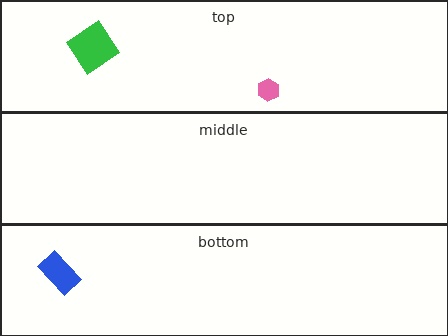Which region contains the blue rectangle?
The bottom region.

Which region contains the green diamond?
The top region.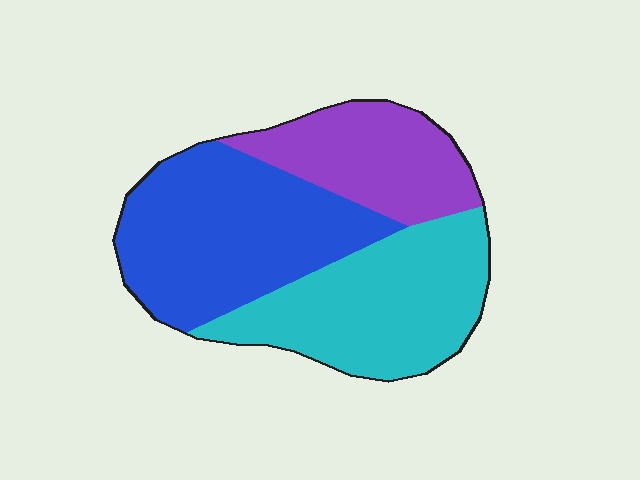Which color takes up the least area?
Purple, at roughly 25%.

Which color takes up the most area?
Blue, at roughly 40%.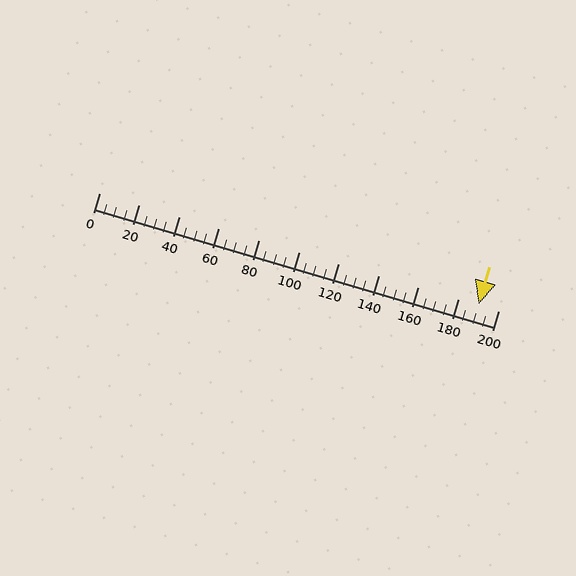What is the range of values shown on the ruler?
The ruler shows values from 0 to 200.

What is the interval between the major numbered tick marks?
The major tick marks are spaced 20 units apart.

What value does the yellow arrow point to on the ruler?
The yellow arrow points to approximately 190.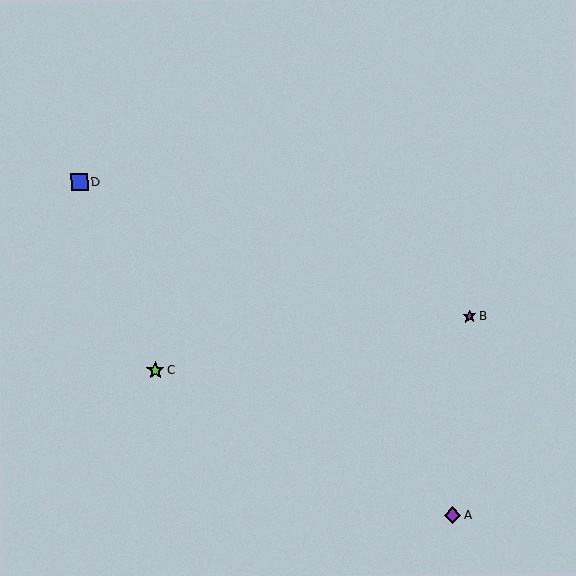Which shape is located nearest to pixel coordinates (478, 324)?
The purple star (labeled B) at (470, 316) is nearest to that location.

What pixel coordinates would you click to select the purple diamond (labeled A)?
Click at (453, 515) to select the purple diamond A.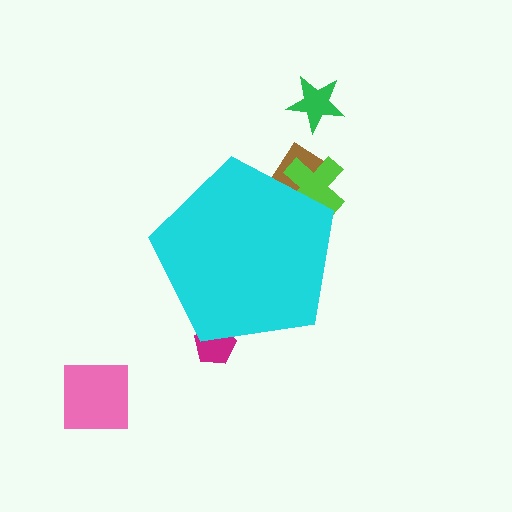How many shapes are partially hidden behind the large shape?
3 shapes are partially hidden.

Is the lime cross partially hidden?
Yes, the lime cross is partially hidden behind the cyan pentagon.